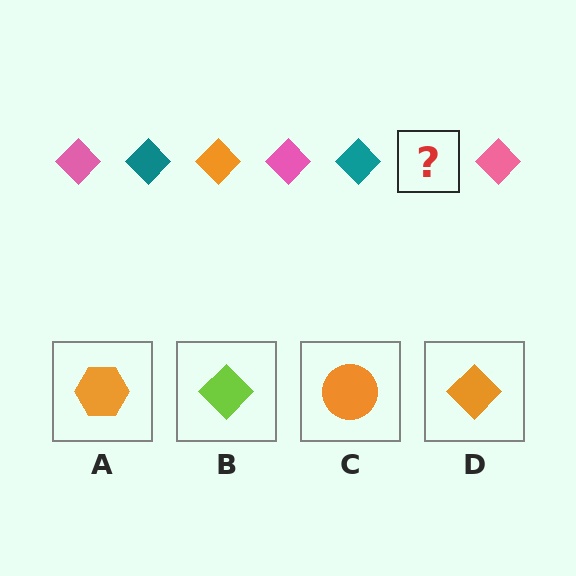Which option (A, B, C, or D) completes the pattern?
D.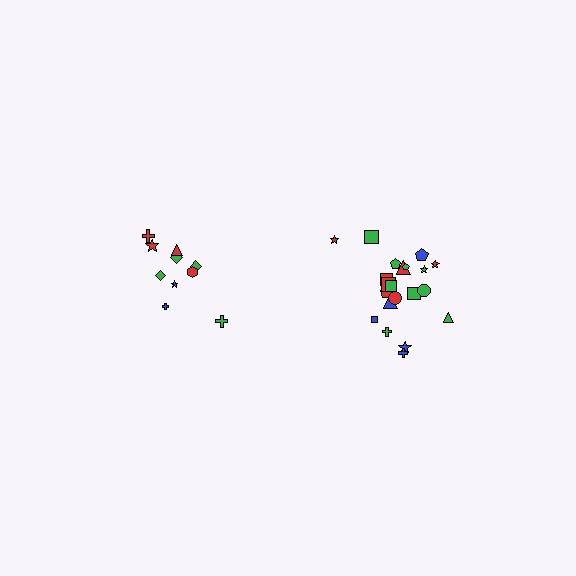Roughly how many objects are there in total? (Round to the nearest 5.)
Roughly 30 objects in total.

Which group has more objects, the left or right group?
The right group.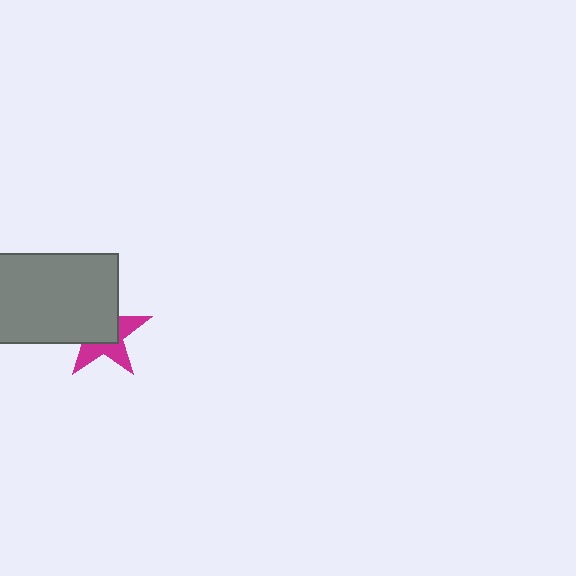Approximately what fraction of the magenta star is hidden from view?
Roughly 56% of the magenta star is hidden behind the gray rectangle.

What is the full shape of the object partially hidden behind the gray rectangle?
The partially hidden object is a magenta star.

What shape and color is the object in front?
The object in front is a gray rectangle.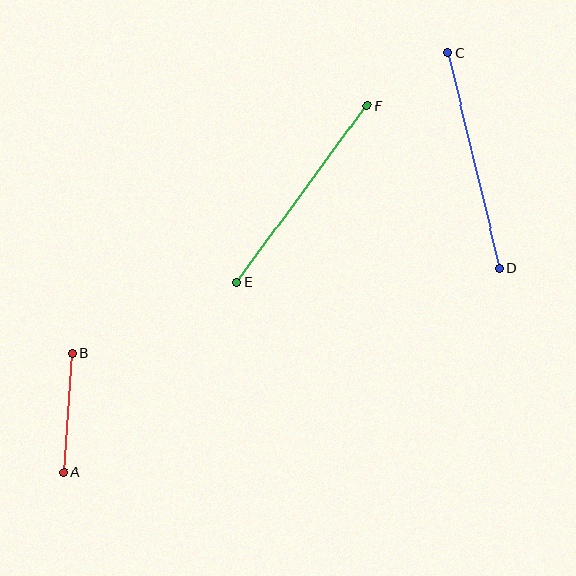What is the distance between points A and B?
The distance is approximately 119 pixels.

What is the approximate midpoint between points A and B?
The midpoint is at approximately (68, 413) pixels.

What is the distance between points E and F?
The distance is approximately 219 pixels.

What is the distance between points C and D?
The distance is approximately 221 pixels.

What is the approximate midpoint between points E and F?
The midpoint is at approximately (302, 194) pixels.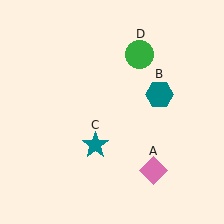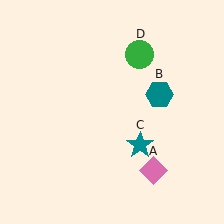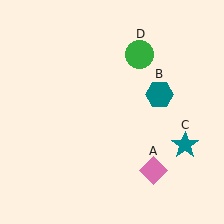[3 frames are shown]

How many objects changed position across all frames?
1 object changed position: teal star (object C).